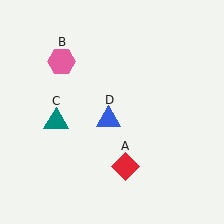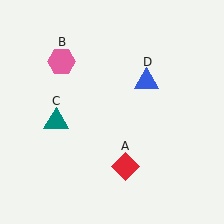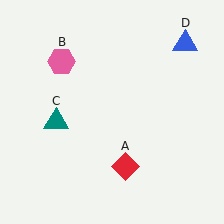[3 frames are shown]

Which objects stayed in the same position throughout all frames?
Red diamond (object A) and pink hexagon (object B) and teal triangle (object C) remained stationary.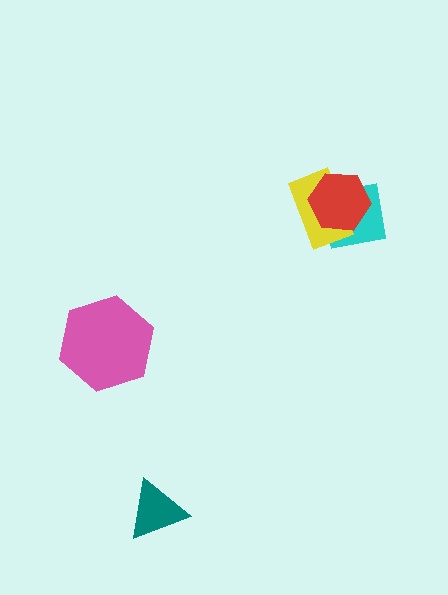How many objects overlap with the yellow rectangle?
2 objects overlap with the yellow rectangle.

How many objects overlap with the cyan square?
2 objects overlap with the cyan square.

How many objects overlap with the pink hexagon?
0 objects overlap with the pink hexagon.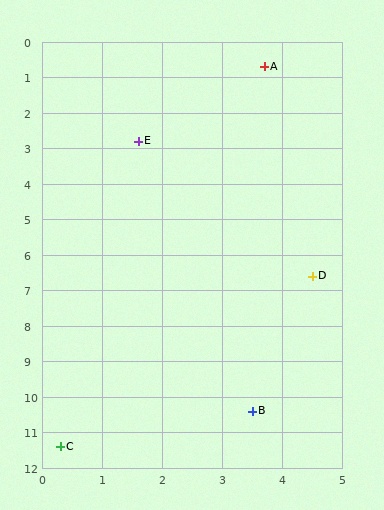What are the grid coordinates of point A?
Point A is at approximately (3.7, 0.7).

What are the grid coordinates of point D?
Point D is at approximately (4.5, 6.6).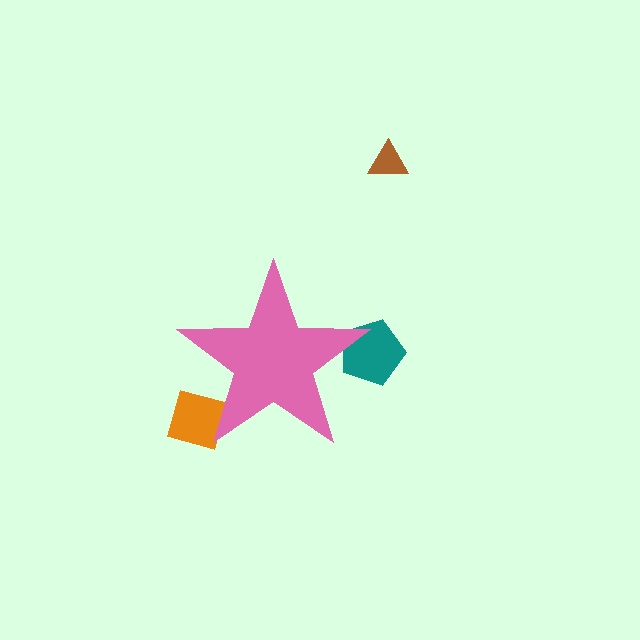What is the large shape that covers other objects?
A pink star.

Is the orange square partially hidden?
Yes, the orange square is partially hidden behind the pink star.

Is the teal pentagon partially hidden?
Yes, the teal pentagon is partially hidden behind the pink star.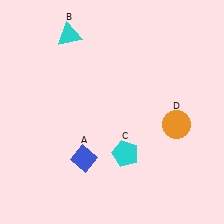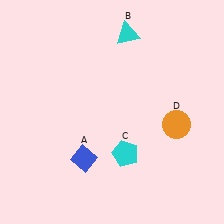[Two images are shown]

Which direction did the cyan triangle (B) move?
The cyan triangle (B) moved right.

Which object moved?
The cyan triangle (B) moved right.